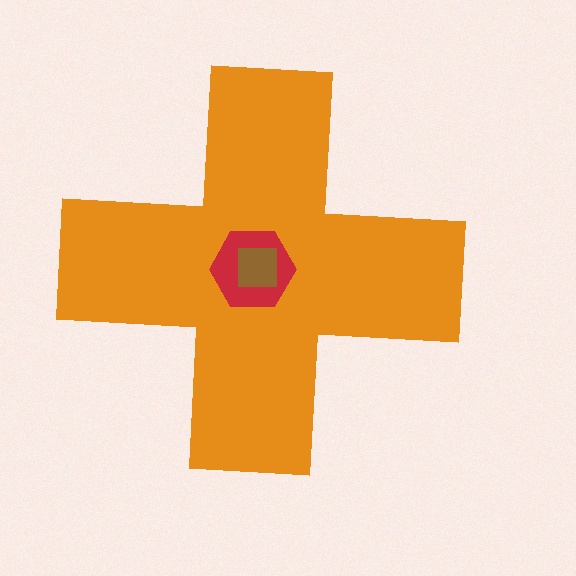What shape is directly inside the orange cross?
The red hexagon.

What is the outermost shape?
The orange cross.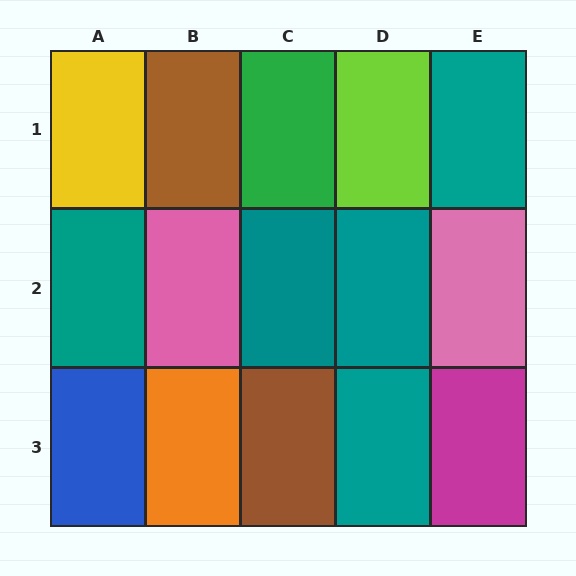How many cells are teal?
5 cells are teal.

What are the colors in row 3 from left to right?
Blue, orange, brown, teal, magenta.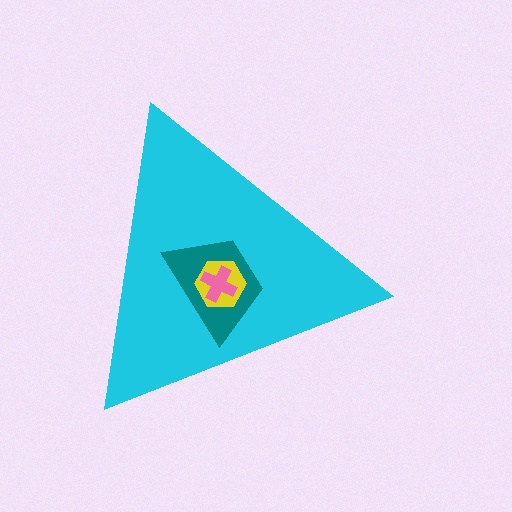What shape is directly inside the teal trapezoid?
The yellow hexagon.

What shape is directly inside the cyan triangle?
The teal trapezoid.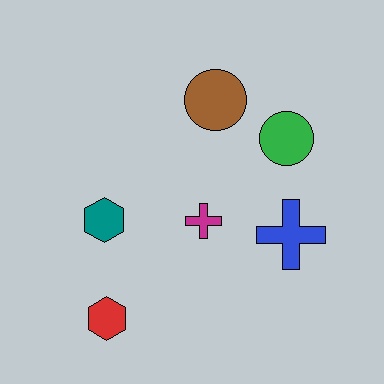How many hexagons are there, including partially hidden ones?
There are 2 hexagons.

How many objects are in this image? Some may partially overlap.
There are 6 objects.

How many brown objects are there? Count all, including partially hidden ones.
There is 1 brown object.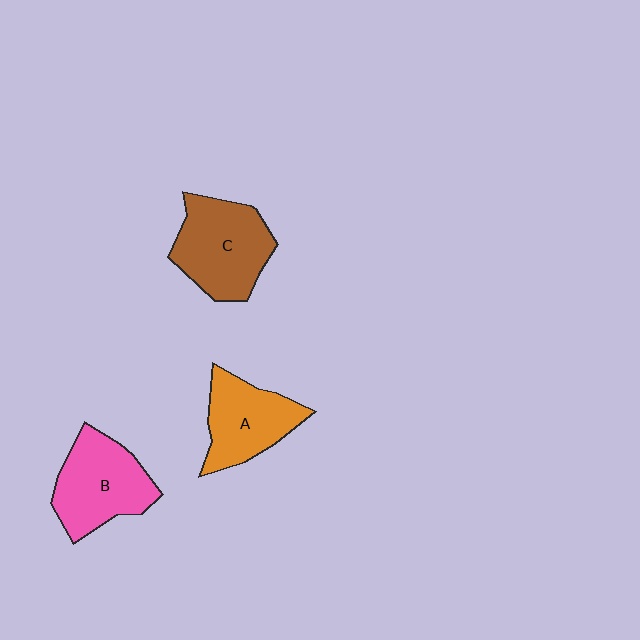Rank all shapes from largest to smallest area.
From largest to smallest: C (brown), B (pink), A (orange).